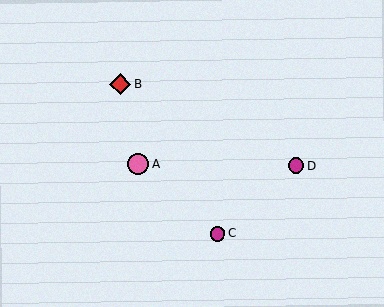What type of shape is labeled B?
Shape B is a red diamond.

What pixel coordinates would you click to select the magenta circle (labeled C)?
Click at (218, 233) to select the magenta circle C.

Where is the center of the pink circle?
The center of the pink circle is at (138, 164).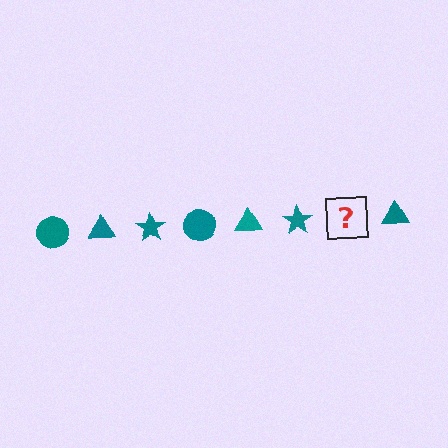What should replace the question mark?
The question mark should be replaced with a teal circle.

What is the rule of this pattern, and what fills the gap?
The rule is that the pattern cycles through circle, triangle, star shapes in teal. The gap should be filled with a teal circle.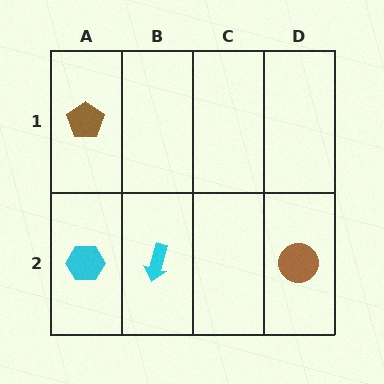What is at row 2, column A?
A cyan hexagon.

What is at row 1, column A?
A brown pentagon.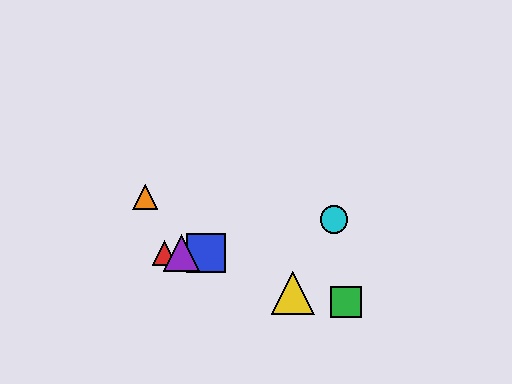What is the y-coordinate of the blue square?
The blue square is at y≈253.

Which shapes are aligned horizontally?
The red triangle, the blue square, the purple triangle are aligned horizontally.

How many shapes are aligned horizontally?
3 shapes (the red triangle, the blue square, the purple triangle) are aligned horizontally.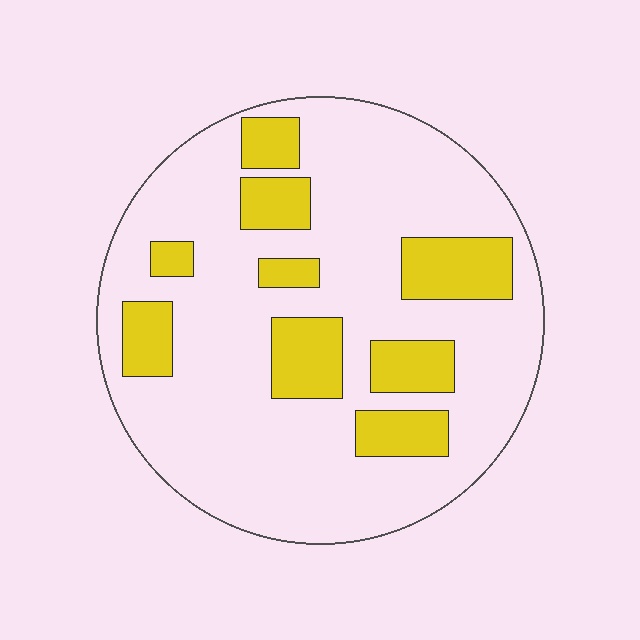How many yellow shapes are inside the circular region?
9.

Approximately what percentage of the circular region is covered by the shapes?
Approximately 25%.